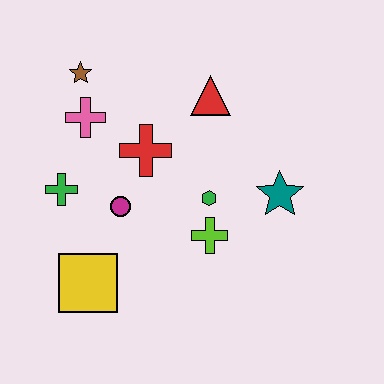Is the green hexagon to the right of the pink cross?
Yes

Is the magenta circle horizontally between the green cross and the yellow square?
No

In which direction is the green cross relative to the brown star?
The green cross is below the brown star.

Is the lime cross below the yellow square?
No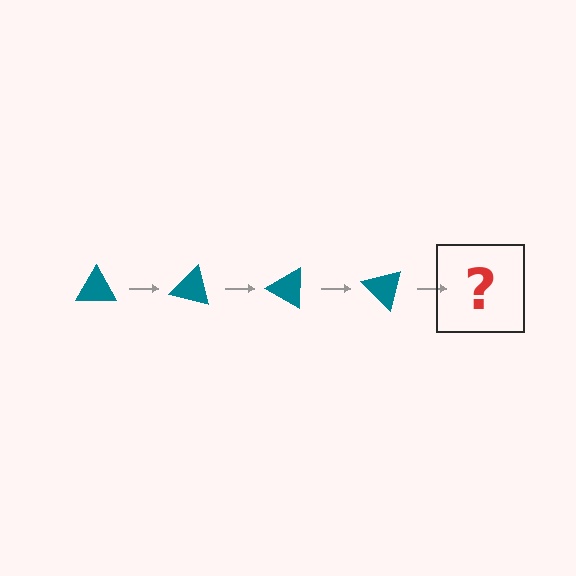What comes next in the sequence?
The next element should be a teal triangle rotated 60 degrees.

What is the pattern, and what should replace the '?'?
The pattern is that the triangle rotates 15 degrees each step. The '?' should be a teal triangle rotated 60 degrees.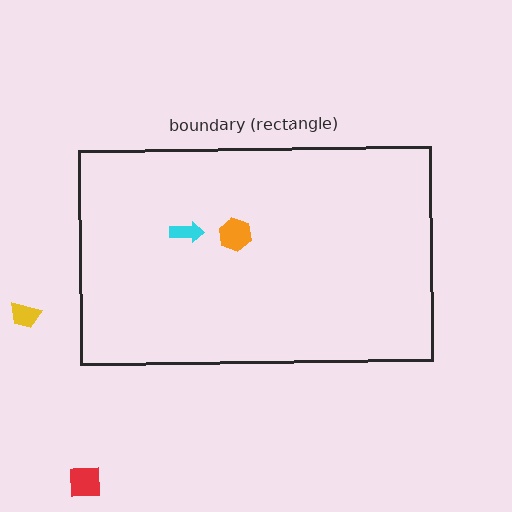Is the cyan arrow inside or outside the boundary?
Inside.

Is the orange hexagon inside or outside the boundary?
Inside.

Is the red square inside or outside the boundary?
Outside.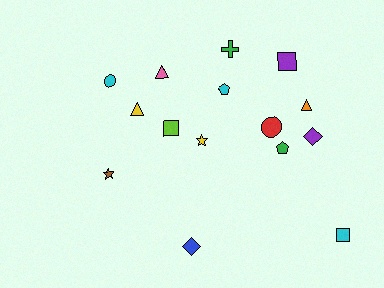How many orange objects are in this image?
There is 1 orange object.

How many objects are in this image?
There are 15 objects.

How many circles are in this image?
There are 2 circles.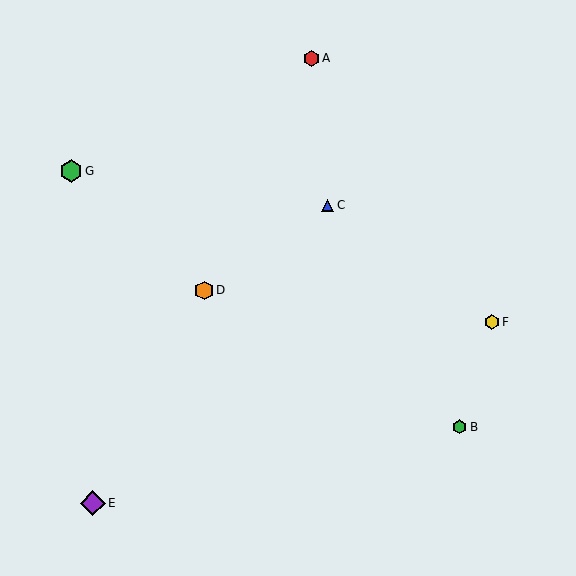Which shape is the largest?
The purple diamond (labeled E) is the largest.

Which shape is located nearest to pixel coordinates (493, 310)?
The yellow hexagon (labeled F) at (492, 322) is nearest to that location.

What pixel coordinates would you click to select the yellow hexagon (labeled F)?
Click at (492, 322) to select the yellow hexagon F.